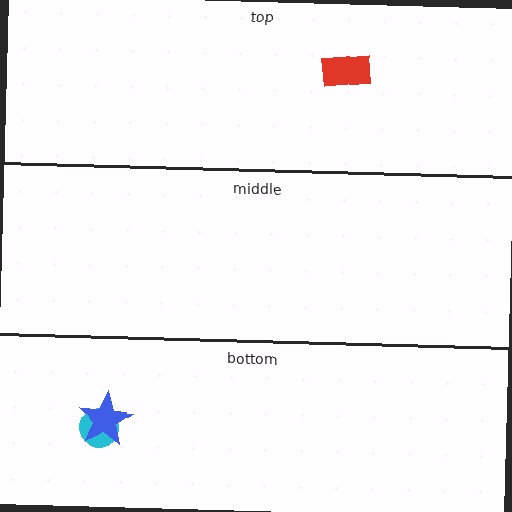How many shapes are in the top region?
1.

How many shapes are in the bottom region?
2.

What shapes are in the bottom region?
The cyan circle, the blue star.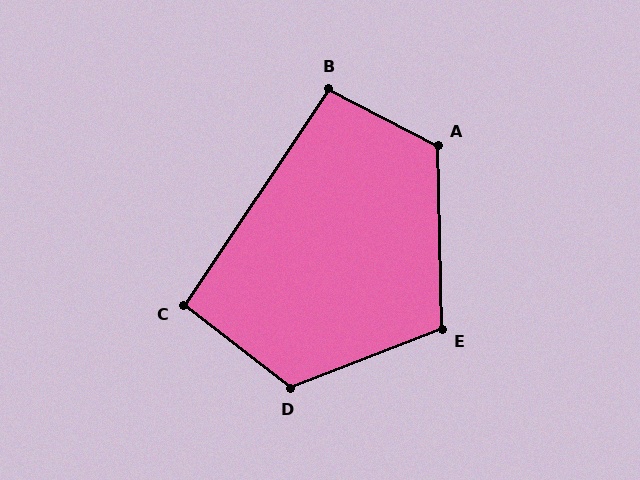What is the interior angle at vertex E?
Approximately 110 degrees (obtuse).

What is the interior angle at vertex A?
Approximately 119 degrees (obtuse).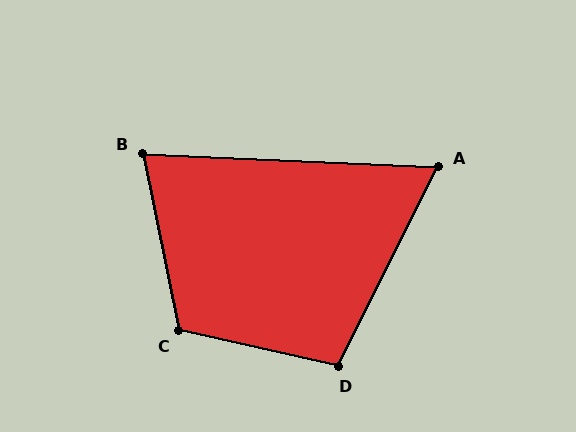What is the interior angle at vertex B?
Approximately 76 degrees (acute).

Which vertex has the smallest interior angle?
A, at approximately 66 degrees.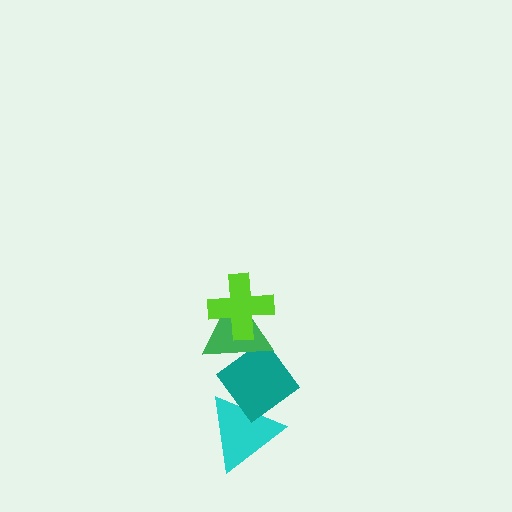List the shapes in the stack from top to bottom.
From top to bottom: the lime cross, the green triangle, the teal diamond, the cyan triangle.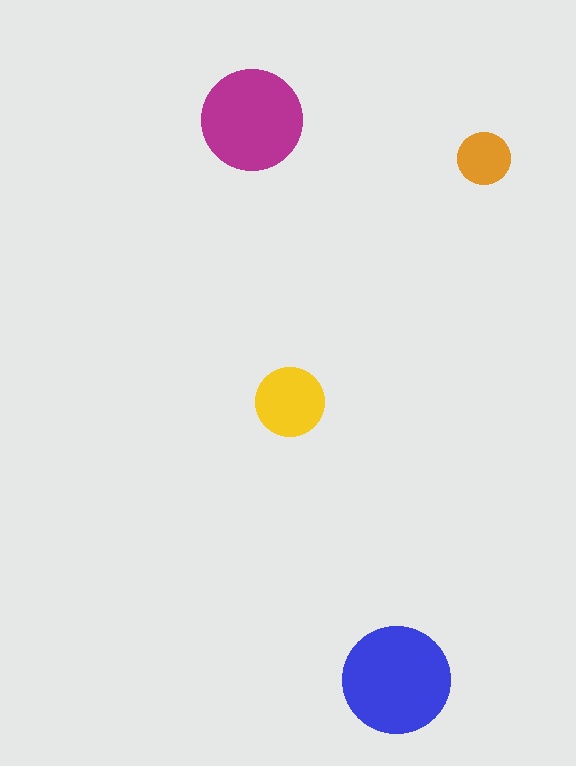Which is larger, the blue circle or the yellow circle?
The blue one.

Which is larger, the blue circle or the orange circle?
The blue one.